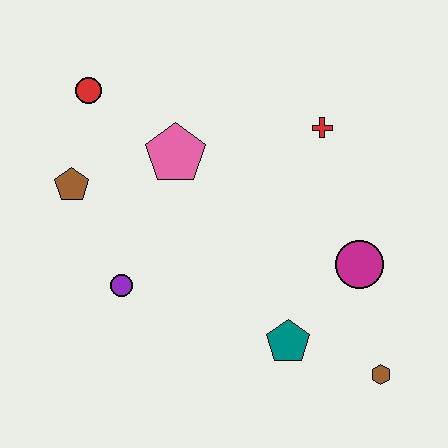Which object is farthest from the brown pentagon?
The brown hexagon is farthest from the brown pentagon.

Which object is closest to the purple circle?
The brown pentagon is closest to the purple circle.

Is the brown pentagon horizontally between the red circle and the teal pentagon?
No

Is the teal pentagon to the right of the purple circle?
Yes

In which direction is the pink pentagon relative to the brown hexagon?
The pink pentagon is above the brown hexagon.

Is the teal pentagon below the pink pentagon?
Yes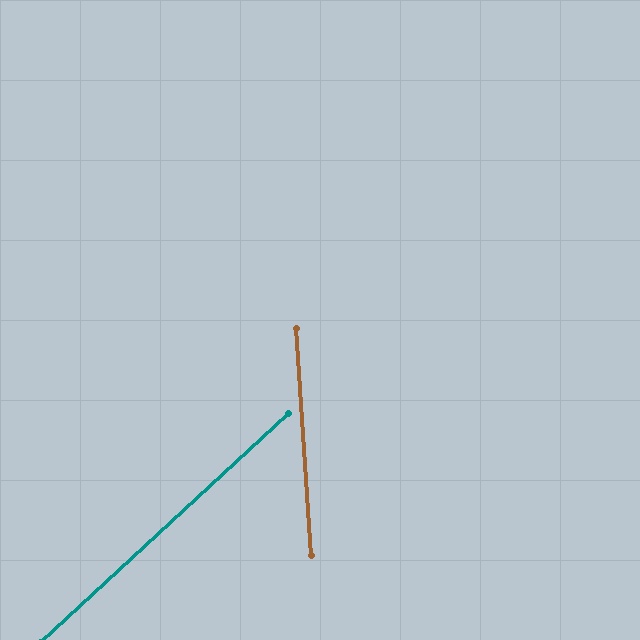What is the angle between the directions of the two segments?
Approximately 51 degrees.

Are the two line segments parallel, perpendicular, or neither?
Neither parallel nor perpendicular — they differ by about 51°.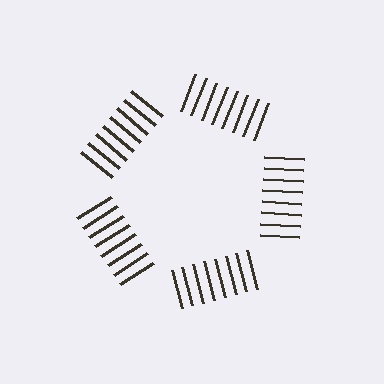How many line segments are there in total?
40 — 8 along each of the 5 edges.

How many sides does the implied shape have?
5 sides — the line-ends trace a pentagon.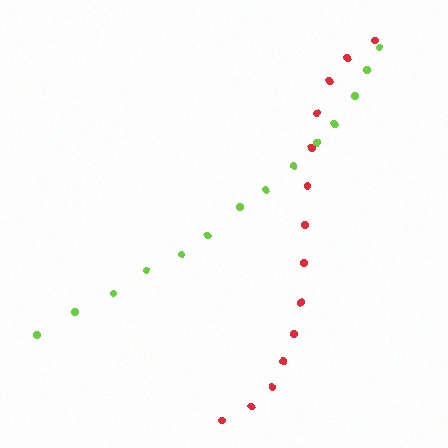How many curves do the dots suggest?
There are 2 distinct paths.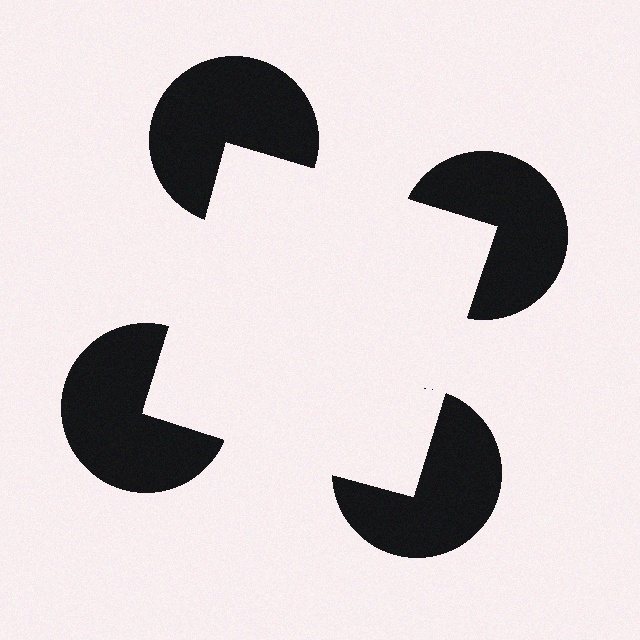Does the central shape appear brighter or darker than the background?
It typically appears slightly brighter than the background, even though no actual brightness change is drawn.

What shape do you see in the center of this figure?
An illusory square — its edges are inferred from the aligned wedge cuts in the pac-man discs, not physically drawn.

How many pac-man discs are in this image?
There are 4 — one at each vertex of the illusory square.